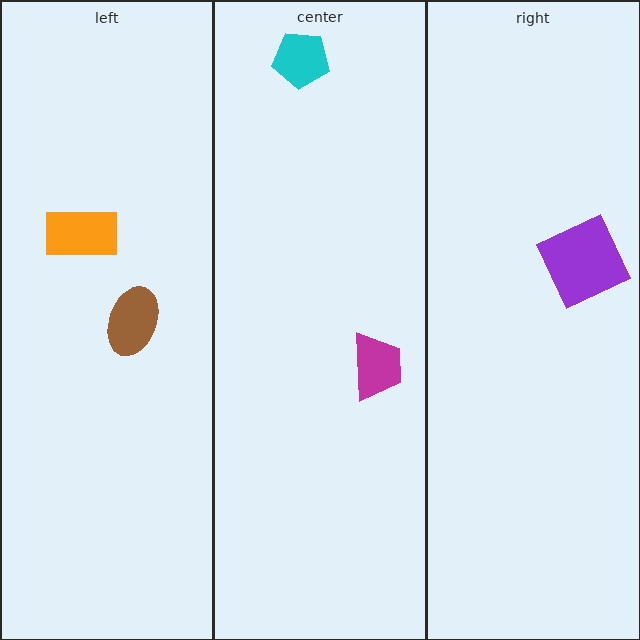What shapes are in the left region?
The brown ellipse, the orange rectangle.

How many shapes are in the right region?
1.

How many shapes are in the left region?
2.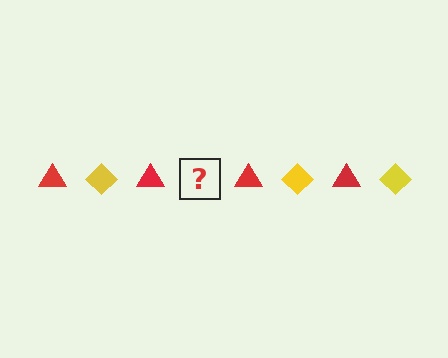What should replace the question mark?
The question mark should be replaced with a yellow diamond.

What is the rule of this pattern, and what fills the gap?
The rule is that the pattern alternates between red triangle and yellow diamond. The gap should be filled with a yellow diamond.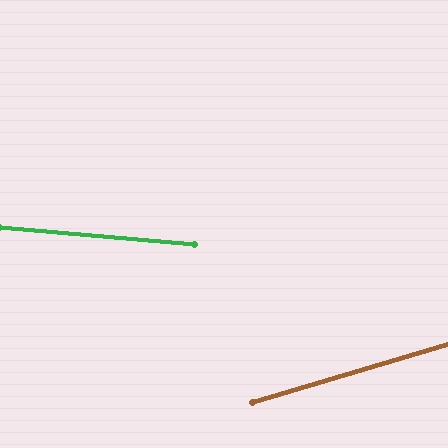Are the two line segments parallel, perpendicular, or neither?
Neither parallel nor perpendicular — they differ by about 21°.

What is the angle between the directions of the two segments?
Approximately 21 degrees.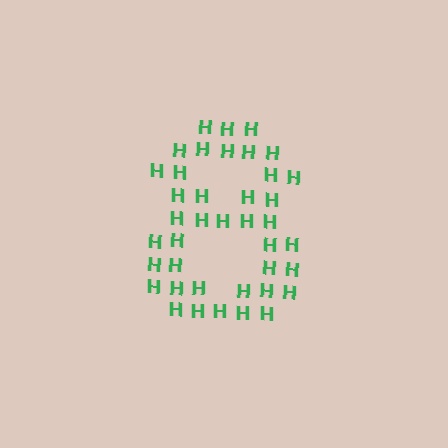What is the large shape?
The large shape is the digit 8.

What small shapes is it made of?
It is made of small letter H's.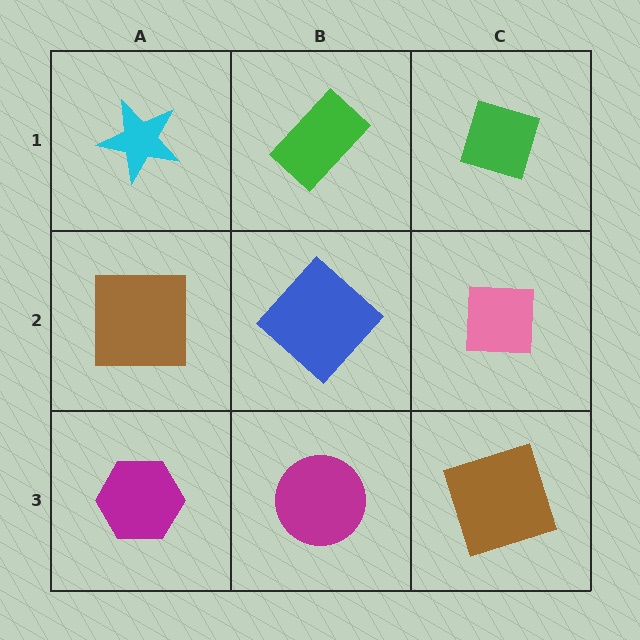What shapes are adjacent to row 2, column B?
A green rectangle (row 1, column B), a magenta circle (row 3, column B), a brown square (row 2, column A), a pink square (row 2, column C).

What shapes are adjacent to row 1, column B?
A blue diamond (row 2, column B), a cyan star (row 1, column A), a green diamond (row 1, column C).